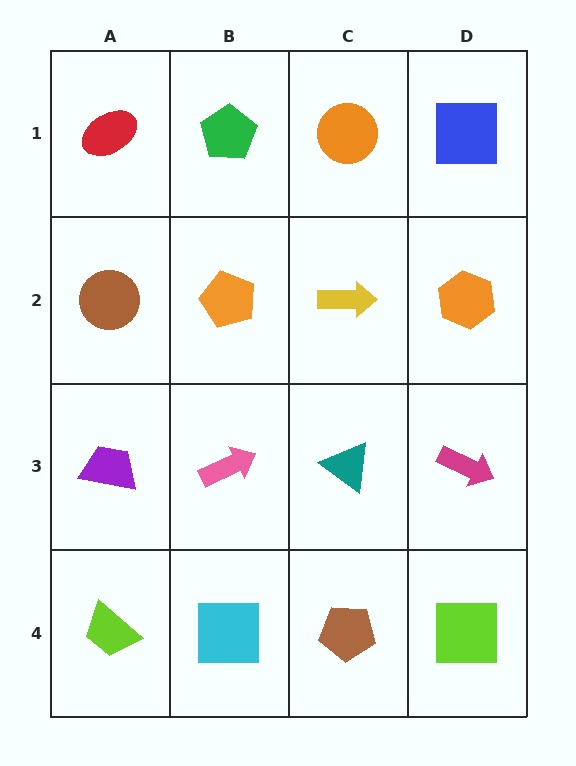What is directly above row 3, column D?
An orange hexagon.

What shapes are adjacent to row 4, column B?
A pink arrow (row 3, column B), a lime trapezoid (row 4, column A), a brown pentagon (row 4, column C).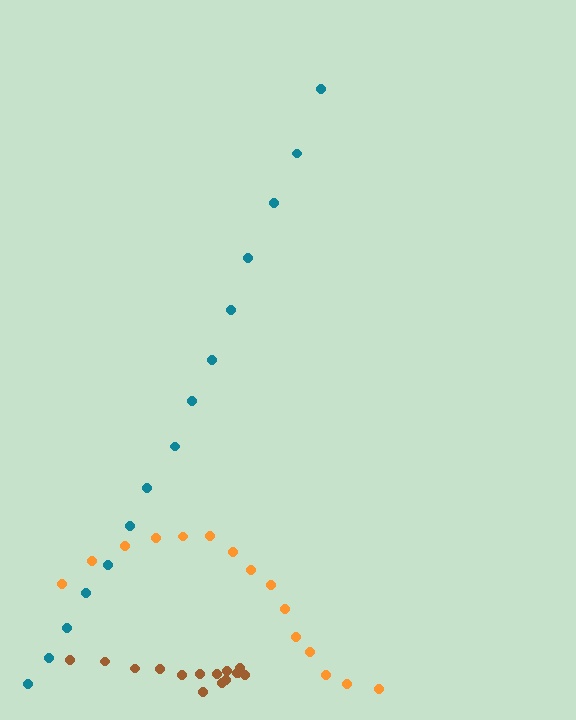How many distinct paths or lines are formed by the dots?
There are 3 distinct paths.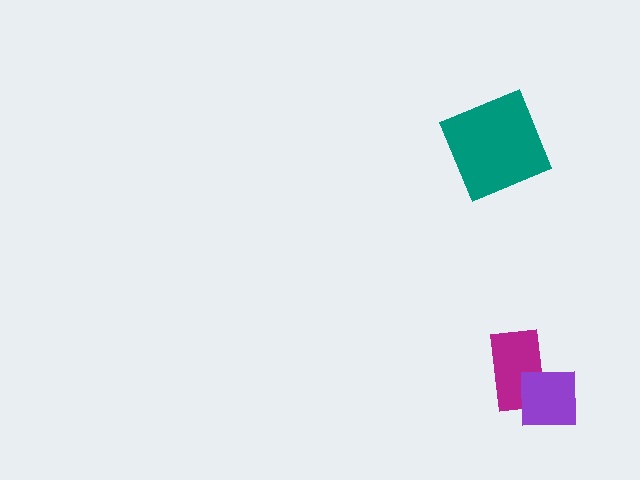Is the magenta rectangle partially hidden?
Yes, it is partially covered by another shape.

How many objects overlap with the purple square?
1 object overlaps with the purple square.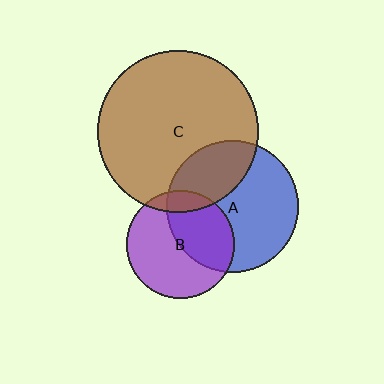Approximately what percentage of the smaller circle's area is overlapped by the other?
Approximately 10%.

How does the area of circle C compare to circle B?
Approximately 2.2 times.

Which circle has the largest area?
Circle C (brown).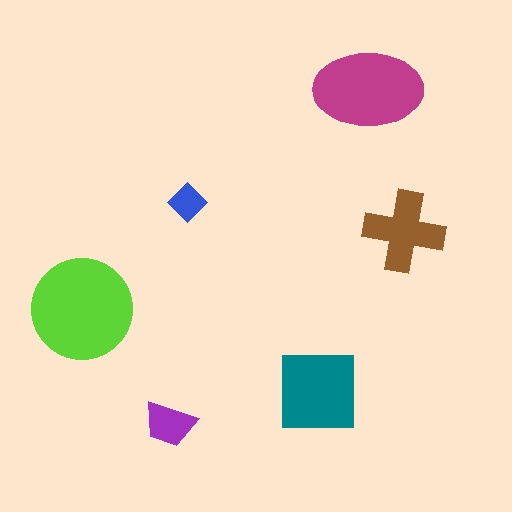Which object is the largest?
The lime circle.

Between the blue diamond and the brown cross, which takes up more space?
The brown cross.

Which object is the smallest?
The blue diamond.